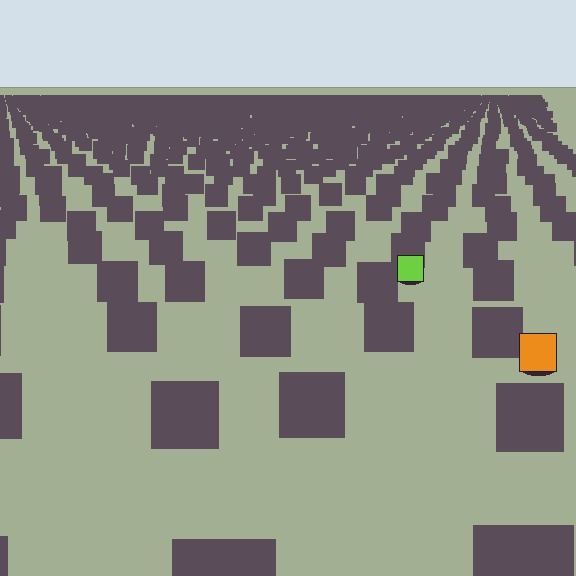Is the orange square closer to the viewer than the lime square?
Yes. The orange square is closer — you can tell from the texture gradient: the ground texture is coarser near it.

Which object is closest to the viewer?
The orange square is closest. The texture marks near it are larger and more spread out.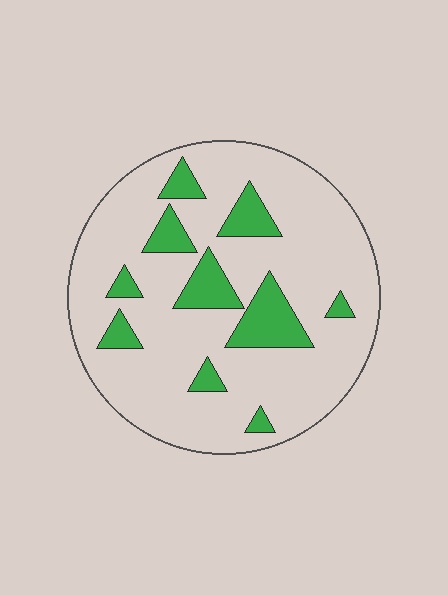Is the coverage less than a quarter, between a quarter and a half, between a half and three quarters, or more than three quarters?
Less than a quarter.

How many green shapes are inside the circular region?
10.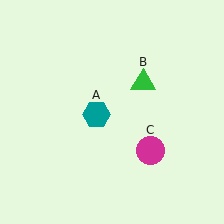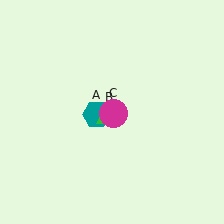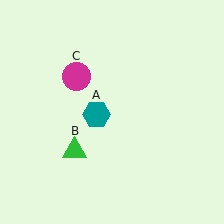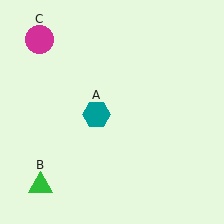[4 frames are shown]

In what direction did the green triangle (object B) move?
The green triangle (object B) moved down and to the left.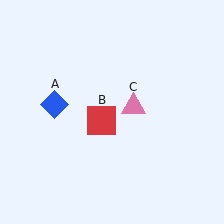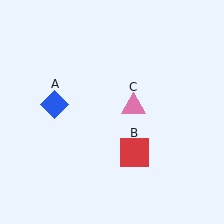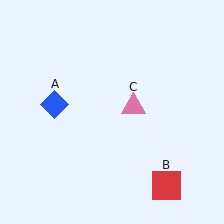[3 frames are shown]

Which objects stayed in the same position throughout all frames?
Blue diamond (object A) and pink triangle (object C) remained stationary.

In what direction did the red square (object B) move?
The red square (object B) moved down and to the right.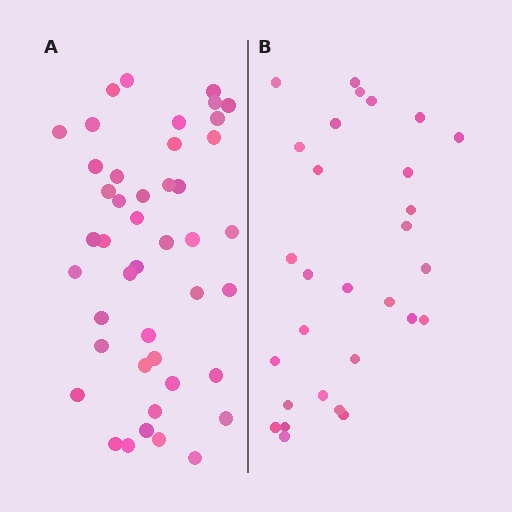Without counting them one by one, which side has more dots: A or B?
Region A (the left region) has more dots.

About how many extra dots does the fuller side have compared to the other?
Region A has approximately 15 more dots than region B.